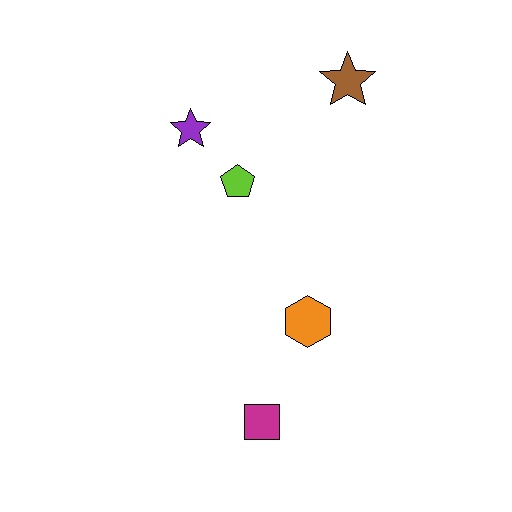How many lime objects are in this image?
There is 1 lime object.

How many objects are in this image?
There are 5 objects.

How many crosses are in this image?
There are no crosses.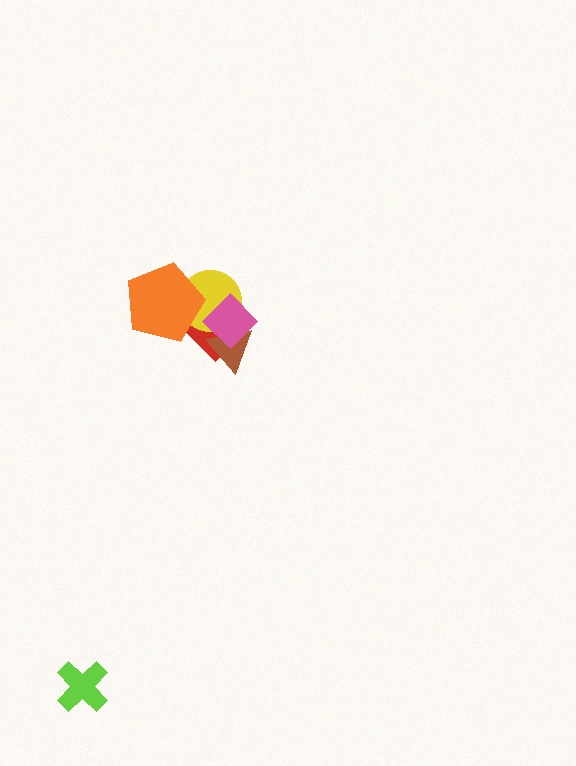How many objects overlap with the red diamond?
4 objects overlap with the red diamond.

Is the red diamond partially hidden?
Yes, it is partially covered by another shape.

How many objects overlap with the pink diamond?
3 objects overlap with the pink diamond.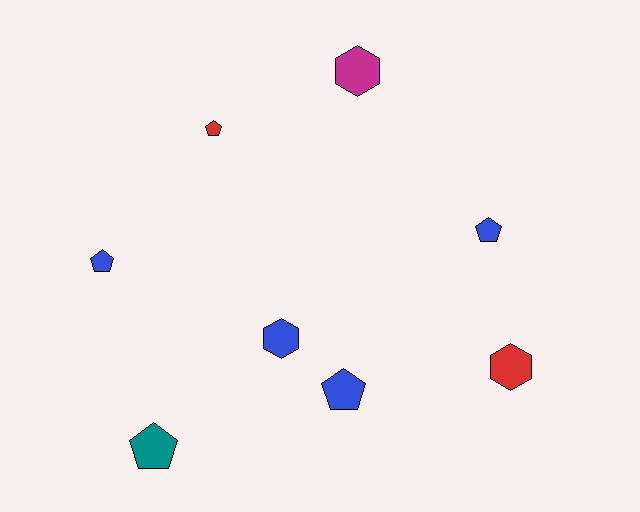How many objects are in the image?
There are 8 objects.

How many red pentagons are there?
There is 1 red pentagon.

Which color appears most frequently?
Blue, with 4 objects.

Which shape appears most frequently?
Pentagon, with 5 objects.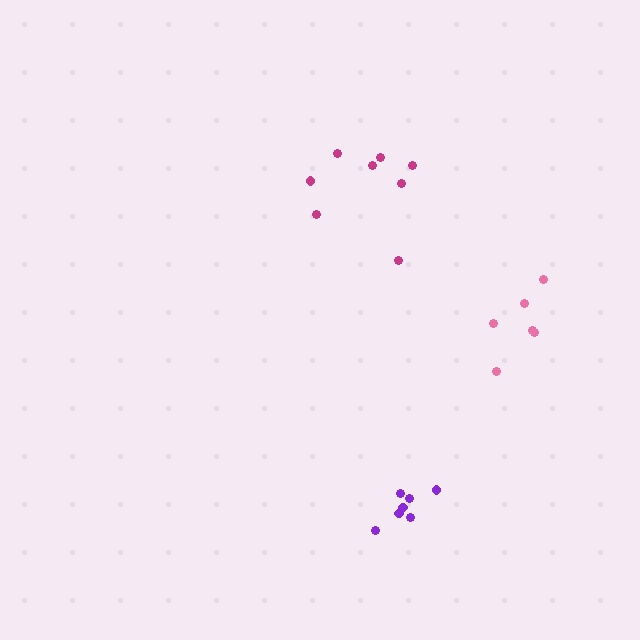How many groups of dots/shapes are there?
There are 3 groups.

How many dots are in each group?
Group 1: 8 dots, Group 2: 6 dots, Group 3: 7 dots (21 total).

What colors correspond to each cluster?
The clusters are colored: magenta, pink, purple.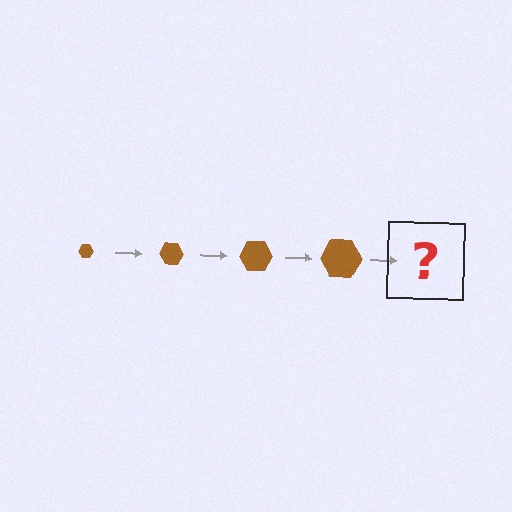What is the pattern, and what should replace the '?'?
The pattern is that the hexagon gets progressively larger each step. The '?' should be a brown hexagon, larger than the previous one.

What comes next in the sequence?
The next element should be a brown hexagon, larger than the previous one.